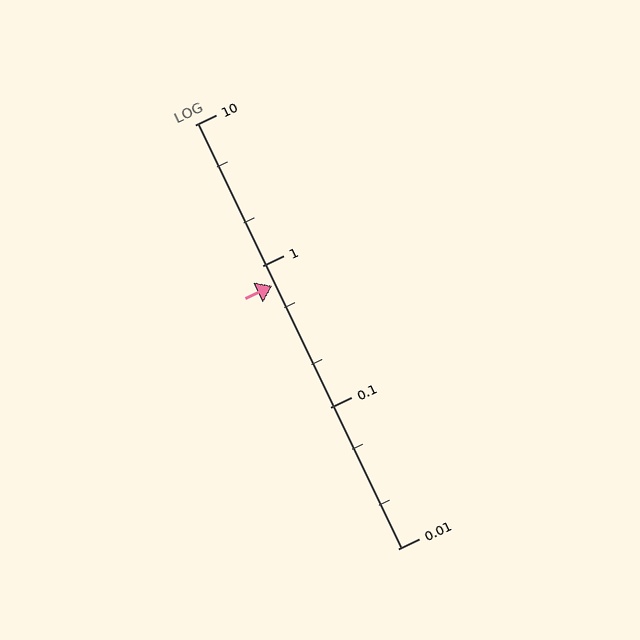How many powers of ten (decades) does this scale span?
The scale spans 3 decades, from 0.01 to 10.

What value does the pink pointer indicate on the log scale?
The pointer indicates approximately 0.73.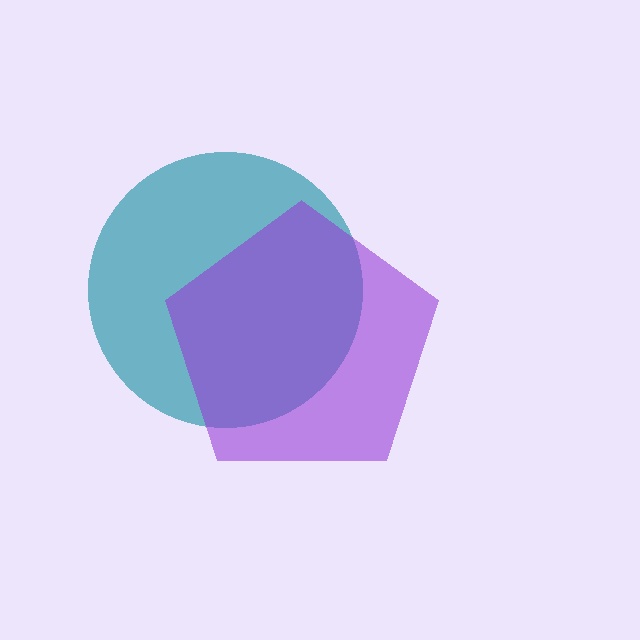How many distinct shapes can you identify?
There are 2 distinct shapes: a teal circle, a purple pentagon.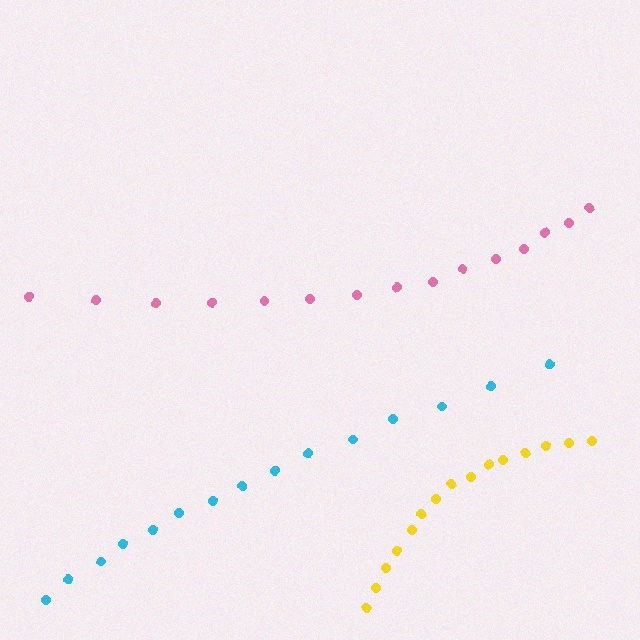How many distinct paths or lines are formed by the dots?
There are 3 distinct paths.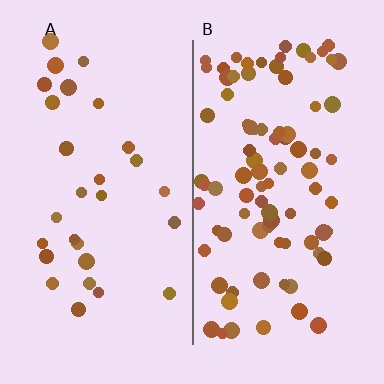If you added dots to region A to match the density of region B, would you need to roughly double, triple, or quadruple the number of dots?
Approximately triple.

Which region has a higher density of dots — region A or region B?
B (the right).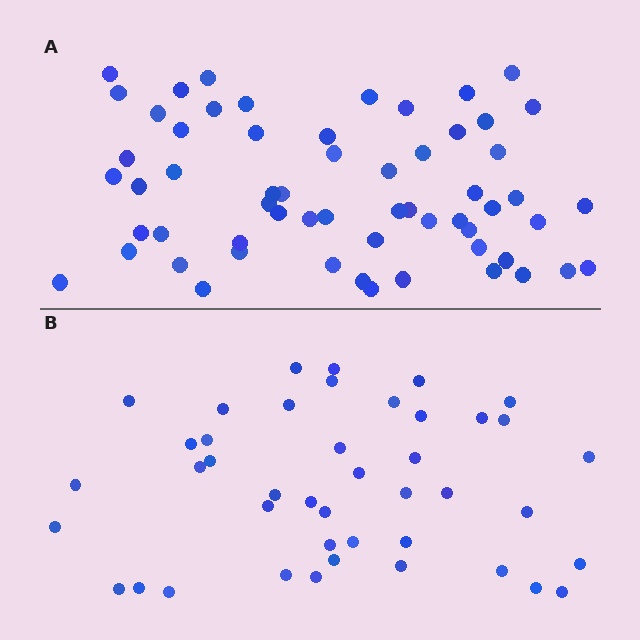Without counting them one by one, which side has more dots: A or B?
Region A (the top region) has more dots.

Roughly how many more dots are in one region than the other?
Region A has approximately 15 more dots than region B.